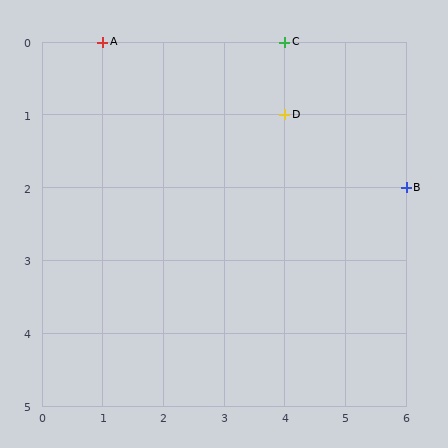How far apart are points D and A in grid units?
Points D and A are 3 columns and 1 row apart (about 3.2 grid units diagonally).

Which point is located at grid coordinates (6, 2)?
Point B is at (6, 2).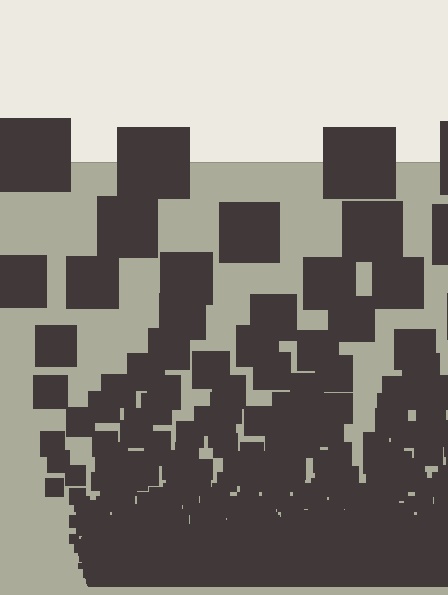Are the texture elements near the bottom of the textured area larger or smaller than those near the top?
Smaller. The gradient is inverted — elements near the bottom are smaller and denser.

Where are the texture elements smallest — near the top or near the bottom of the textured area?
Near the bottom.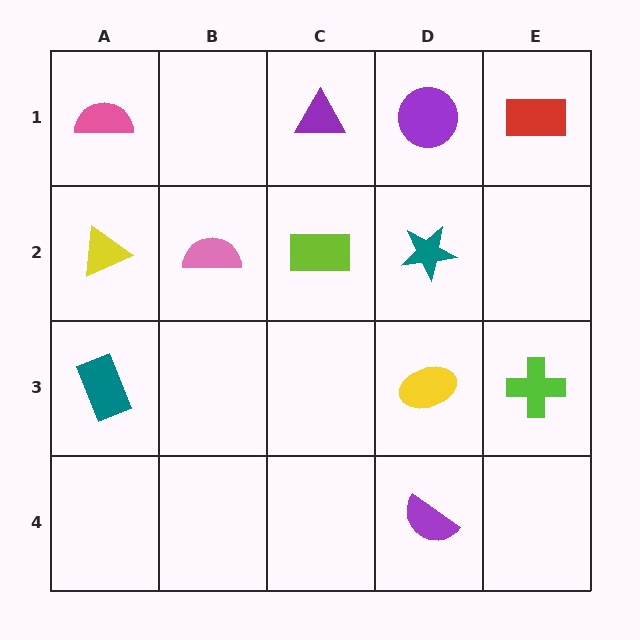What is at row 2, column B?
A pink semicircle.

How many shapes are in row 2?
4 shapes.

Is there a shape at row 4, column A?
No, that cell is empty.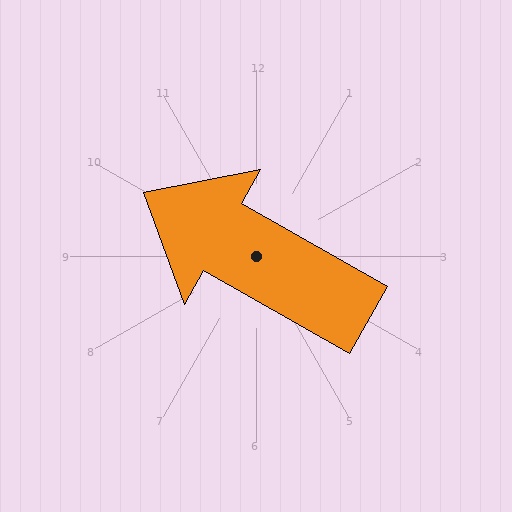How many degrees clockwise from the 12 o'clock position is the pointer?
Approximately 300 degrees.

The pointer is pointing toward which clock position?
Roughly 10 o'clock.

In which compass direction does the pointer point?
Northwest.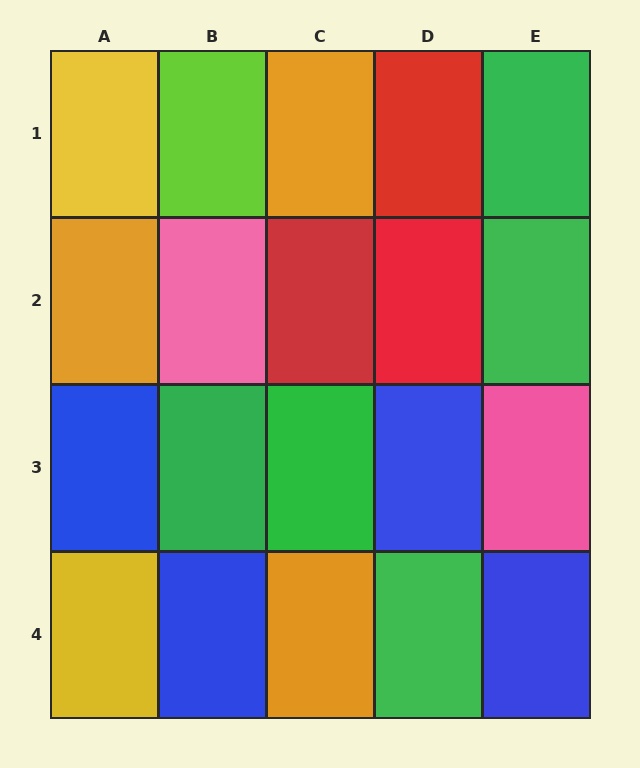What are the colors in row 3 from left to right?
Blue, green, green, blue, pink.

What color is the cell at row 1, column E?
Green.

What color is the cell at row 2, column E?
Green.